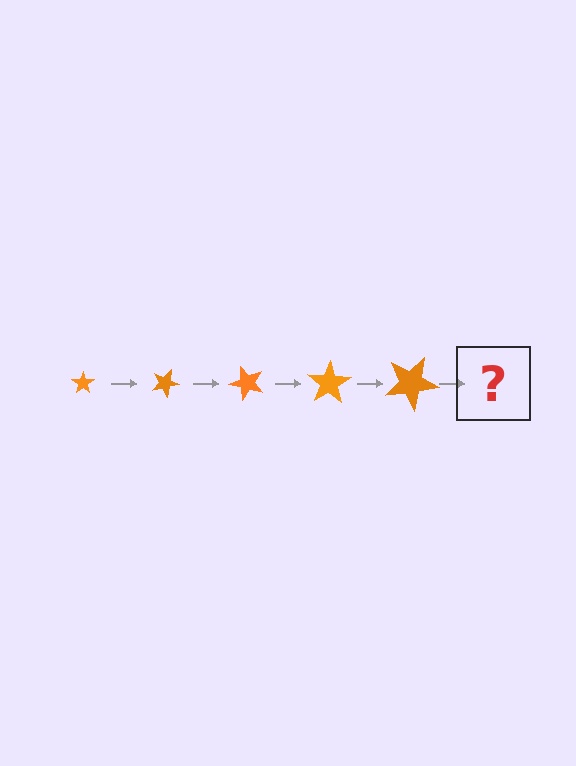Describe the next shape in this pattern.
It should be a star, larger than the previous one and rotated 125 degrees from the start.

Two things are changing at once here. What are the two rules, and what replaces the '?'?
The two rules are that the star grows larger each step and it rotates 25 degrees each step. The '?' should be a star, larger than the previous one and rotated 125 degrees from the start.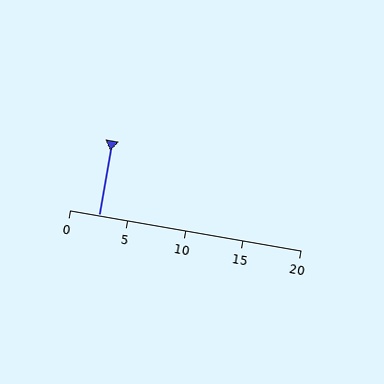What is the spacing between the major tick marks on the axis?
The major ticks are spaced 5 apart.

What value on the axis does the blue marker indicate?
The marker indicates approximately 2.5.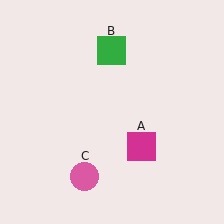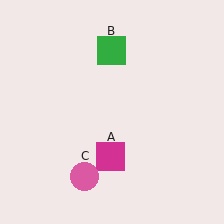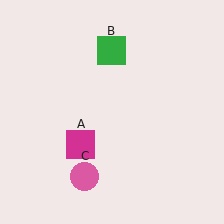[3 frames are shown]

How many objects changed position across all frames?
1 object changed position: magenta square (object A).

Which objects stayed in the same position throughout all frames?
Green square (object B) and pink circle (object C) remained stationary.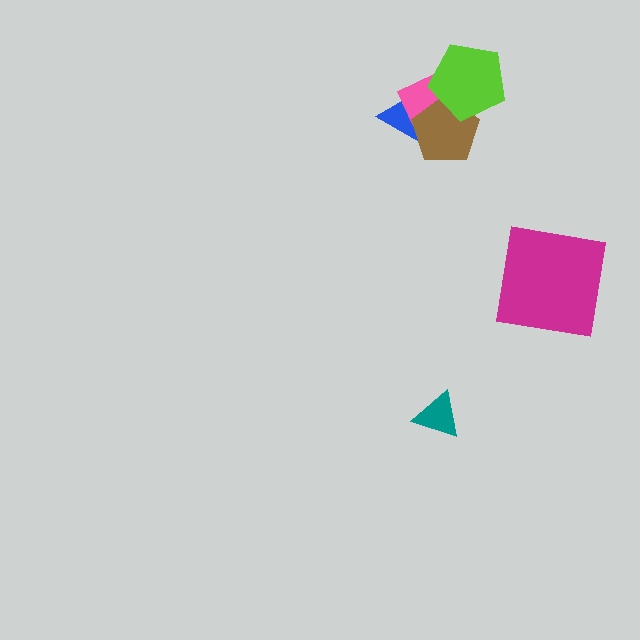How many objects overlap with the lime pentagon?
3 objects overlap with the lime pentagon.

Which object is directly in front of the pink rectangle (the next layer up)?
The brown pentagon is directly in front of the pink rectangle.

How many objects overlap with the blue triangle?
3 objects overlap with the blue triangle.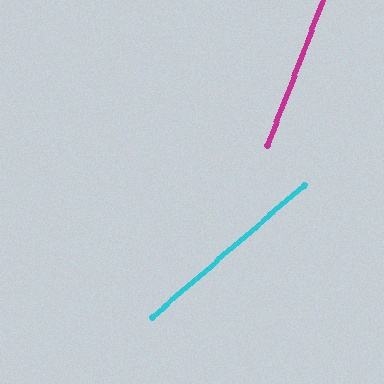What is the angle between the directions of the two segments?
Approximately 28 degrees.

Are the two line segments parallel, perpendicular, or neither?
Neither parallel nor perpendicular — they differ by about 28°.